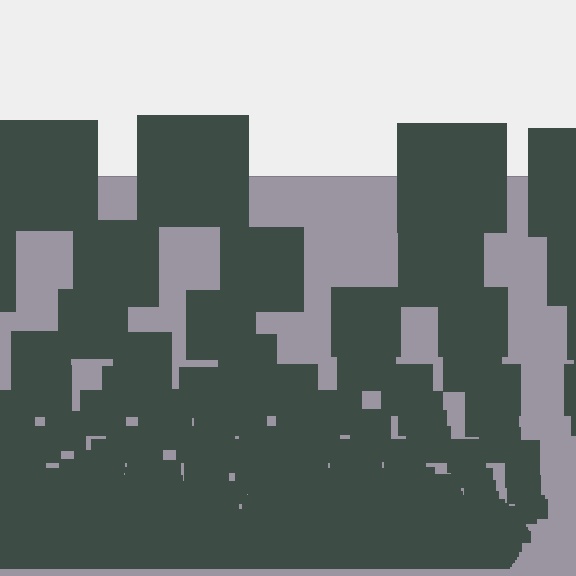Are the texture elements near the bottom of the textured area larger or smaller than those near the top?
Smaller. The gradient is inverted — elements near the bottom are smaller and denser.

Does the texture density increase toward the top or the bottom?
Density increases toward the bottom.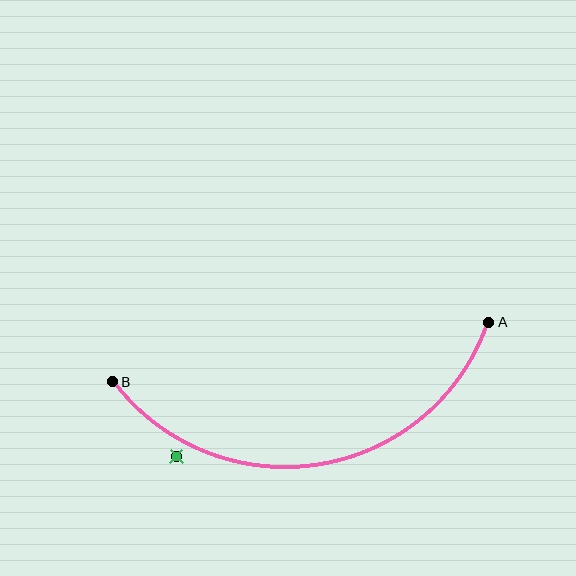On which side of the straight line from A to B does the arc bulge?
The arc bulges below the straight line connecting A and B.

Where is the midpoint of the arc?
The arc midpoint is the point on the curve farthest from the straight line joining A and B. It sits below that line.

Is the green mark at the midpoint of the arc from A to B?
No — the green mark does not lie on the arc at all. It sits slightly outside the curve.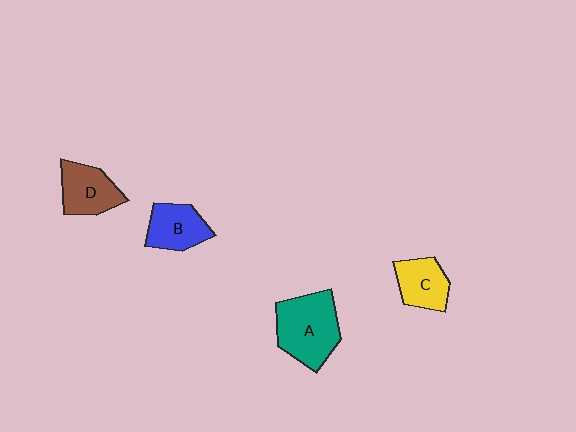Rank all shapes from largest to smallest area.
From largest to smallest: A (teal), D (brown), B (blue), C (yellow).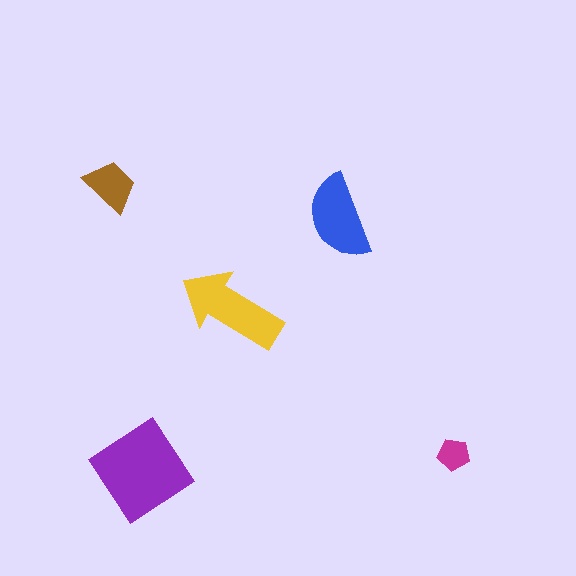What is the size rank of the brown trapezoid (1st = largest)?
4th.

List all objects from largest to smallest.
The purple diamond, the yellow arrow, the blue semicircle, the brown trapezoid, the magenta pentagon.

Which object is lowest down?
The purple diamond is bottommost.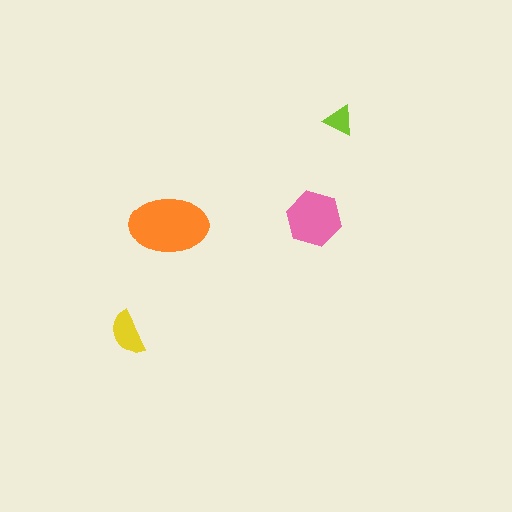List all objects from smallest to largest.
The lime triangle, the yellow semicircle, the pink hexagon, the orange ellipse.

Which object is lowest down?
The yellow semicircle is bottommost.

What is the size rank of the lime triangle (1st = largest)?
4th.